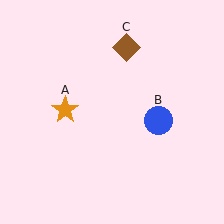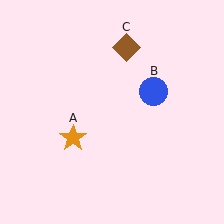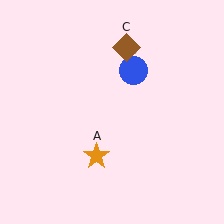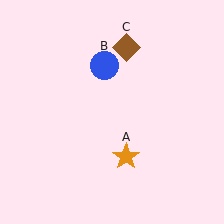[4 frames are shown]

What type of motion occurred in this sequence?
The orange star (object A), blue circle (object B) rotated counterclockwise around the center of the scene.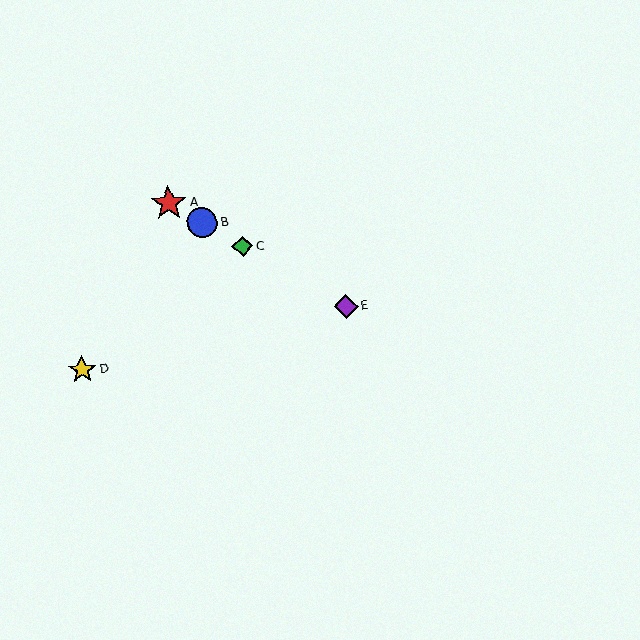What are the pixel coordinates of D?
Object D is at (82, 370).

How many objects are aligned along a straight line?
4 objects (A, B, C, E) are aligned along a straight line.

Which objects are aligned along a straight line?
Objects A, B, C, E are aligned along a straight line.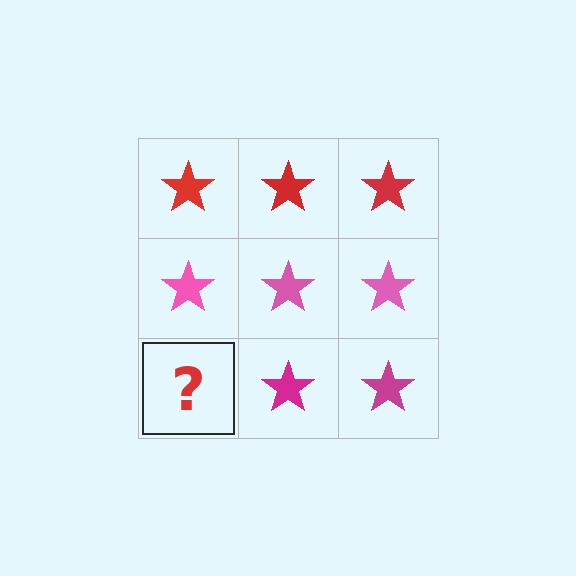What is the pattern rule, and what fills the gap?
The rule is that each row has a consistent color. The gap should be filled with a magenta star.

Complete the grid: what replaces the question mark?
The question mark should be replaced with a magenta star.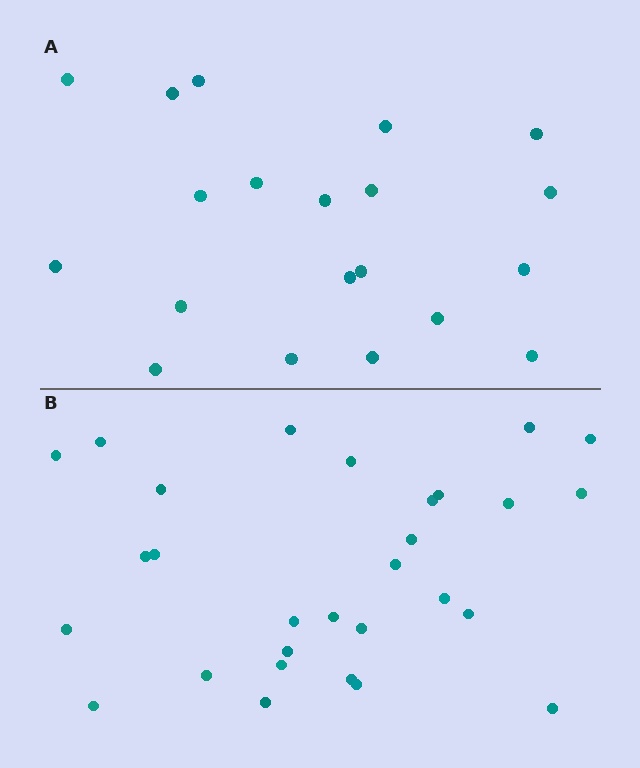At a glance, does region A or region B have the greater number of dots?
Region B (the bottom region) has more dots.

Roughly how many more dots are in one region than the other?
Region B has roughly 8 or so more dots than region A.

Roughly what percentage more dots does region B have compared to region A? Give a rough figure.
About 45% more.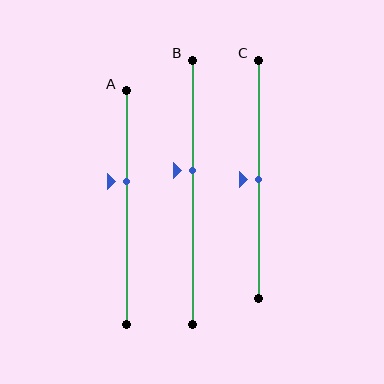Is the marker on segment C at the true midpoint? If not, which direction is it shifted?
Yes, the marker on segment C is at the true midpoint.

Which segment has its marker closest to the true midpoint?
Segment C has its marker closest to the true midpoint.